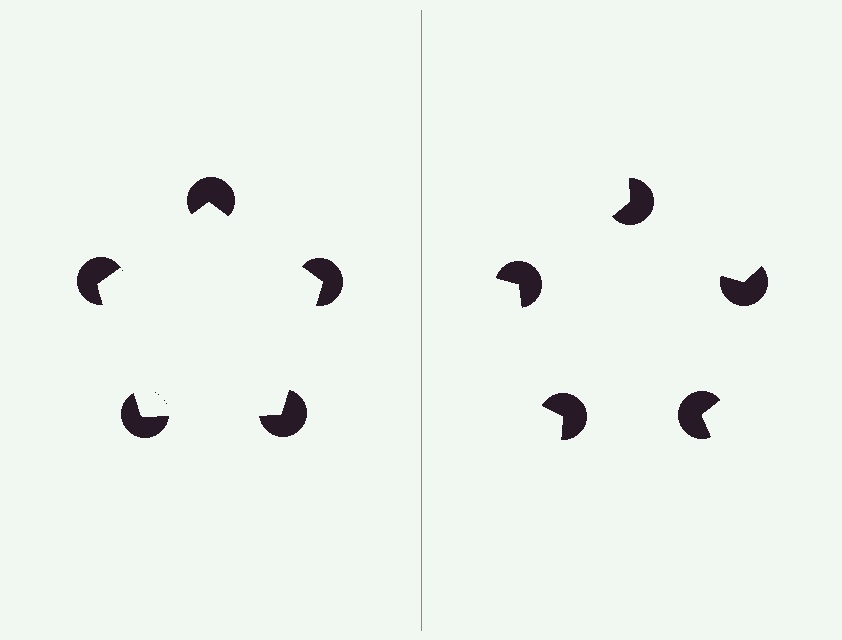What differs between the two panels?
The pac-man discs are positioned identically on both sides; only the wedge orientations differ. On the left they align to a pentagon; on the right they are misaligned.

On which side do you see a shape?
An illusory pentagon appears on the left side. On the right side the wedge cuts are rotated, so no coherent shape forms.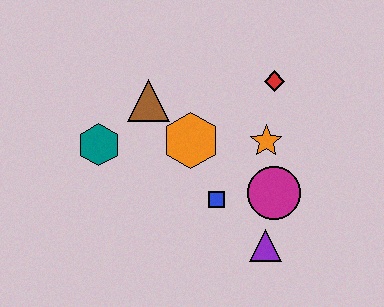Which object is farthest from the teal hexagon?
The purple triangle is farthest from the teal hexagon.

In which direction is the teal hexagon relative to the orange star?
The teal hexagon is to the left of the orange star.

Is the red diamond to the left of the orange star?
No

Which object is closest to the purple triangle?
The magenta circle is closest to the purple triangle.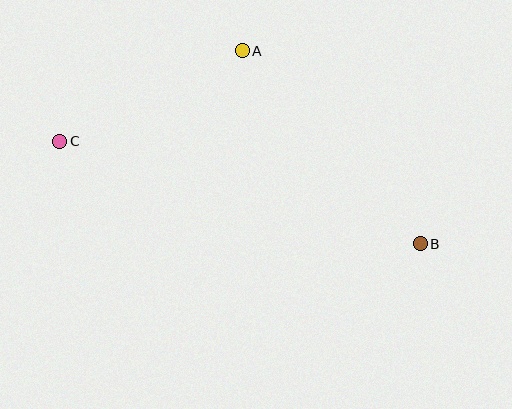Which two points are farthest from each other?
Points B and C are farthest from each other.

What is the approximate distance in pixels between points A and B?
The distance between A and B is approximately 262 pixels.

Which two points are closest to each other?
Points A and C are closest to each other.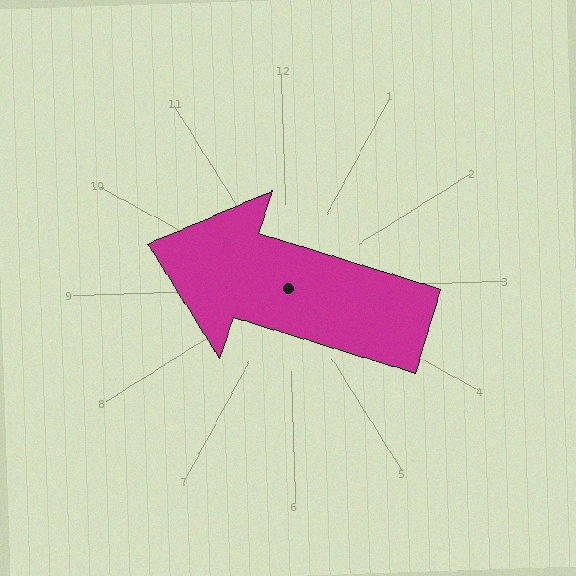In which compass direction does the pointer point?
West.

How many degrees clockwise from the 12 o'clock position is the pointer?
Approximately 289 degrees.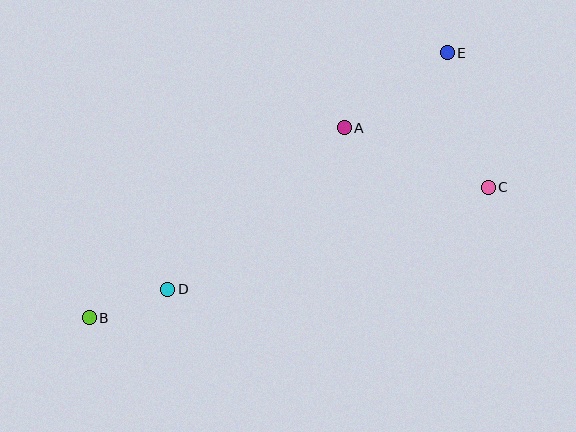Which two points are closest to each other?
Points B and D are closest to each other.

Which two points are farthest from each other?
Points B and E are farthest from each other.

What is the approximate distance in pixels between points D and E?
The distance between D and E is approximately 367 pixels.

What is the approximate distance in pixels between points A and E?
The distance between A and E is approximately 128 pixels.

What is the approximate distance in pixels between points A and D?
The distance between A and D is approximately 239 pixels.